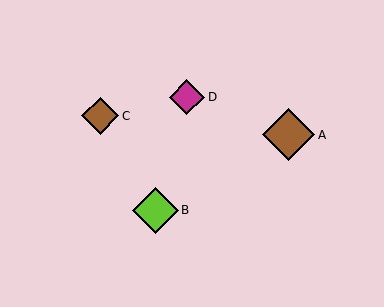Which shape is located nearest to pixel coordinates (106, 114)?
The brown diamond (labeled C) at (100, 116) is nearest to that location.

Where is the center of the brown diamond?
The center of the brown diamond is at (100, 116).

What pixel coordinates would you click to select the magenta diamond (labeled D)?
Click at (187, 97) to select the magenta diamond D.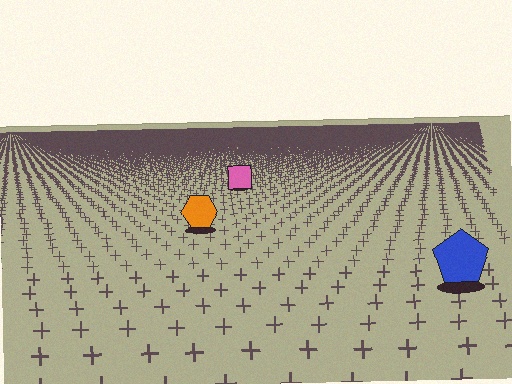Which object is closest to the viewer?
The blue pentagon is closest. The texture marks near it are larger and more spread out.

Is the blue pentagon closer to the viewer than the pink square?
Yes. The blue pentagon is closer — you can tell from the texture gradient: the ground texture is coarser near it.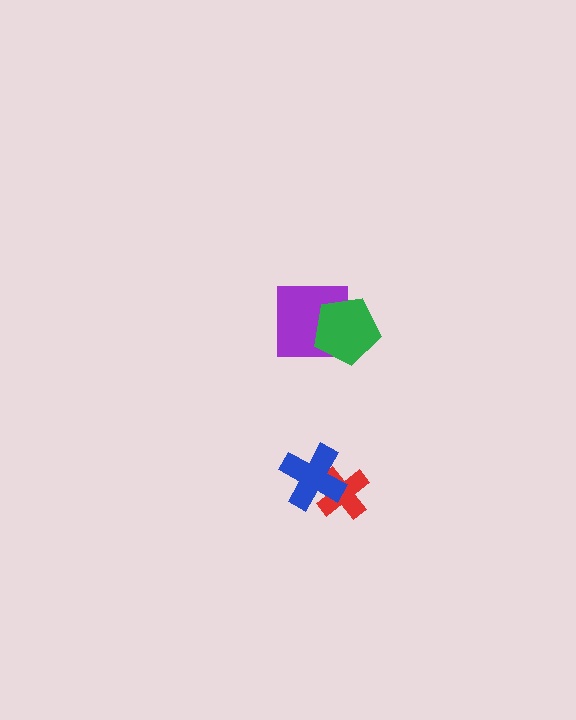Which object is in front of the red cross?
The blue cross is in front of the red cross.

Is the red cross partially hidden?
Yes, it is partially covered by another shape.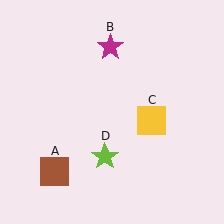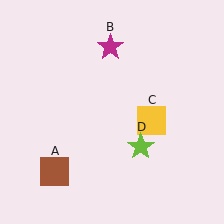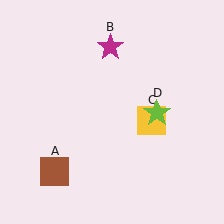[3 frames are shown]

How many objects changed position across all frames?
1 object changed position: lime star (object D).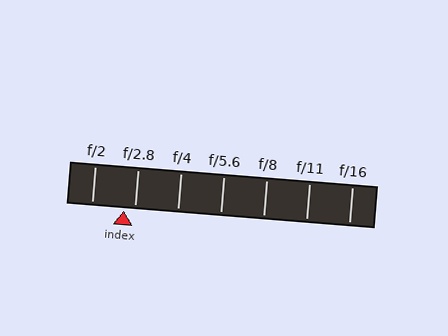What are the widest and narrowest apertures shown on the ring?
The widest aperture shown is f/2 and the narrowest is f/16.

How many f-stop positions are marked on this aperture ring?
There are 7 f-stop positions marked.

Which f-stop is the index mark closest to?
The index mark is closest to f/2.8.